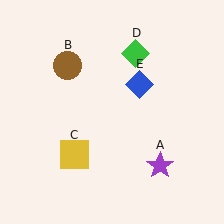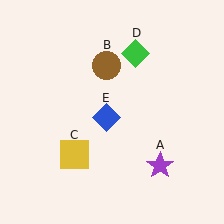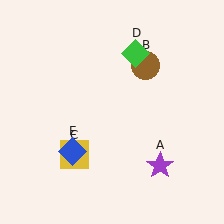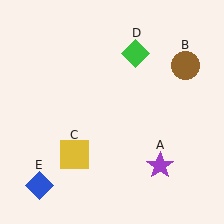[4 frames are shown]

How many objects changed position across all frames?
2 objects changed position: brown circle (object B), blue diamond (object E).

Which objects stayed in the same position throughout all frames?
Purple star (object A) and yellow square (object C) and green diamond (object D) remained stationary.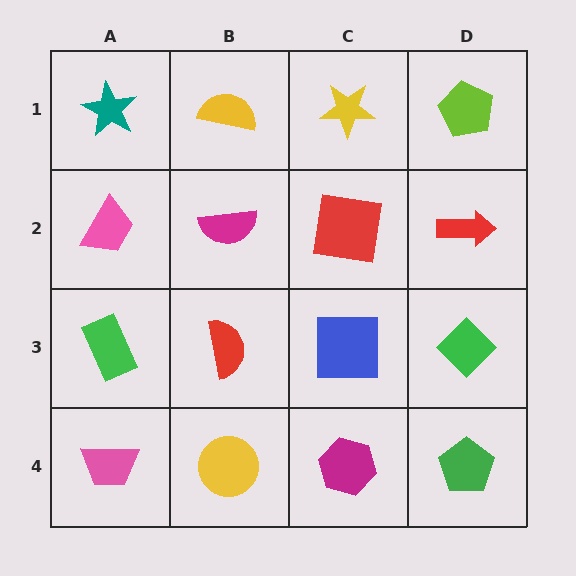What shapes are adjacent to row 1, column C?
A red square (row 2, column C), a yellow semicircle (row 1, column B), a lime pentagon (row 1, column D).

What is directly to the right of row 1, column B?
A yellow star.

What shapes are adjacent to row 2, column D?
A lime pentagon (row 1, column D), a green diamond (row 3, column D), a red square (row 2, column C).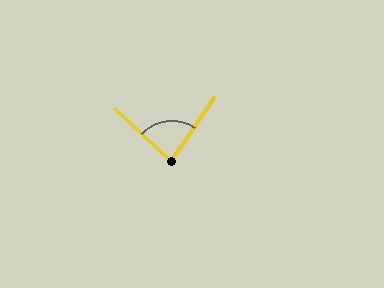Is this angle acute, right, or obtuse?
It is acute.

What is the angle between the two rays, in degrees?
Approximately 82 degrees.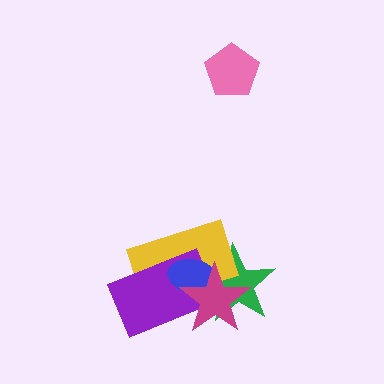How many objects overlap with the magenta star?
4 objects overlap with the magenta star.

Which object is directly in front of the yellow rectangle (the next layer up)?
The purple rectangle is directly in front of the yellow rectangle.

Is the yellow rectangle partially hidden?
Yes, it is partially covered by another shape.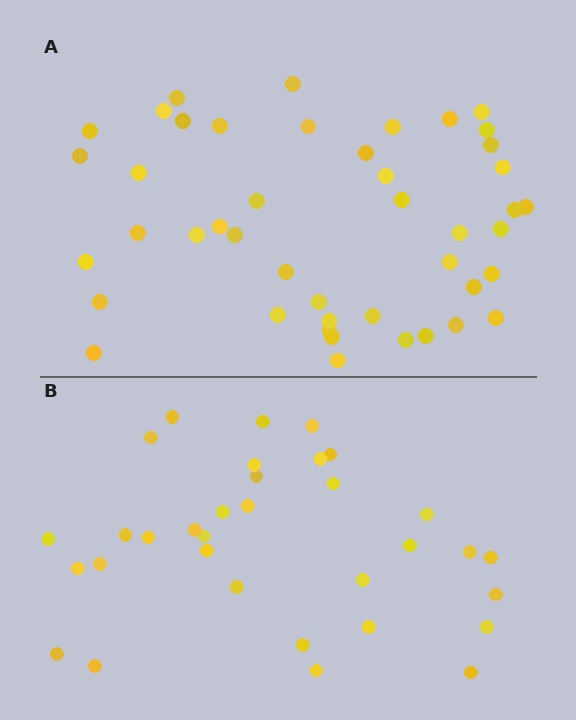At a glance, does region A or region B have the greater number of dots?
Region A (the top region) has more dots.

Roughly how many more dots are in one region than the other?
Region A has roughly 12 or so more dots than region B.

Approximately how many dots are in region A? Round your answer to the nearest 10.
About 40 dots. (The exact count is 45, which rounds to 40.)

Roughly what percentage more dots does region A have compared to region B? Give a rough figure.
About 35% more.